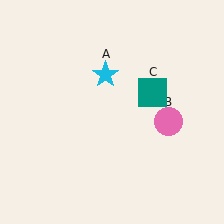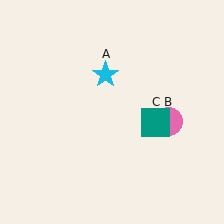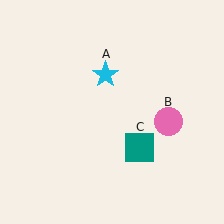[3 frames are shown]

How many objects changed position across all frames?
1 object changed position: teal square (object C).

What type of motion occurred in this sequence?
The teal square (object C) rotated clockwise around the center of the scene.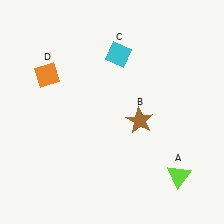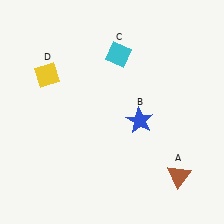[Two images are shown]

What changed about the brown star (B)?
In Image 1, B is brown. In Image 2, it changed to blue.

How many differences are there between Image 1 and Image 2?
There are 3 differences between the two images.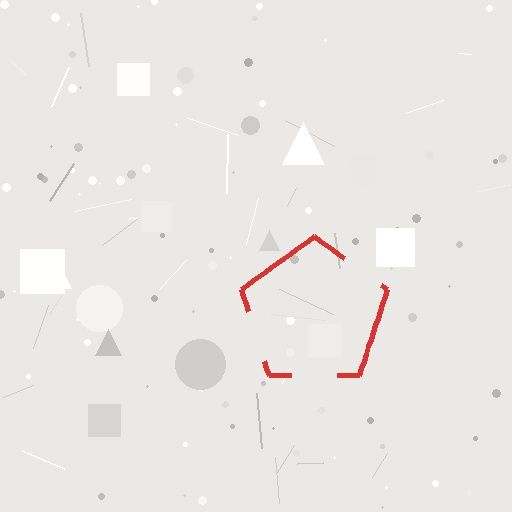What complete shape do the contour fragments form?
The contour fragments form a pentagon.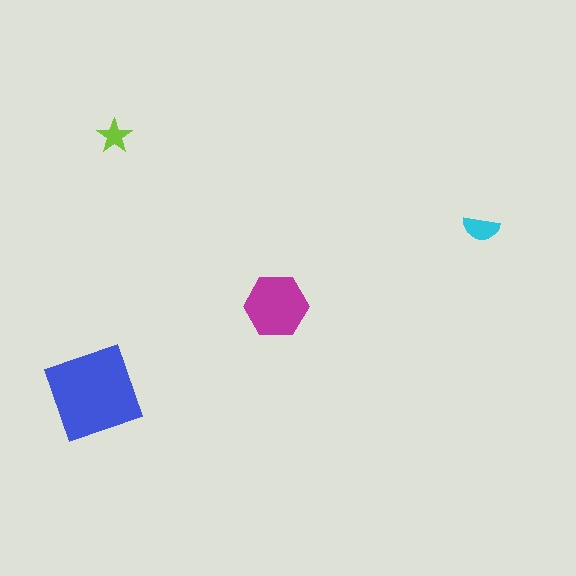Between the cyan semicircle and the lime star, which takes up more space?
The cyan semicircle.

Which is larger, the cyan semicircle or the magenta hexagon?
The magenta hexagon.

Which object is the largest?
The blue diamond.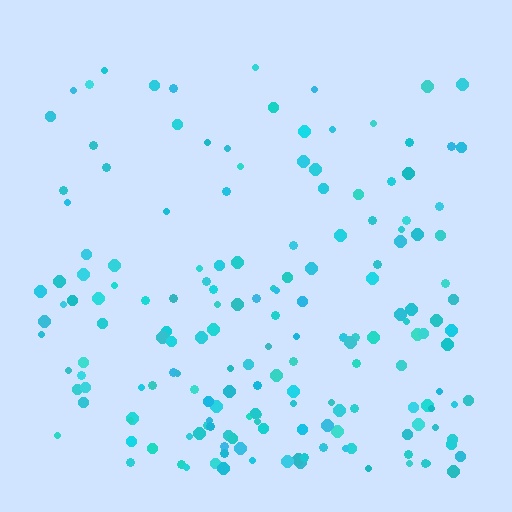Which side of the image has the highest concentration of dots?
The bottom.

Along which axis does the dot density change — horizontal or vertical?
Vertical.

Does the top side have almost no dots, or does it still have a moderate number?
Still a moderate number, just noticeably fewer than the bottom.